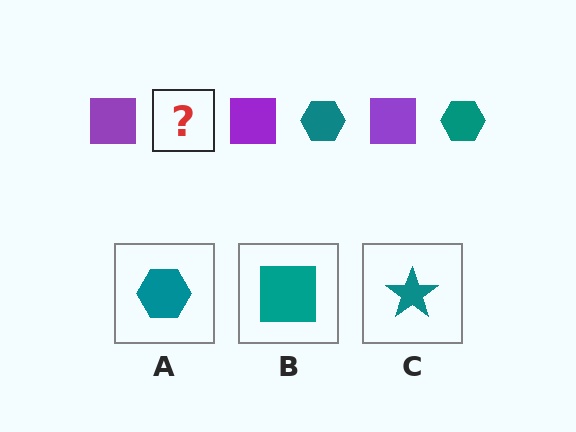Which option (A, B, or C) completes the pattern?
A.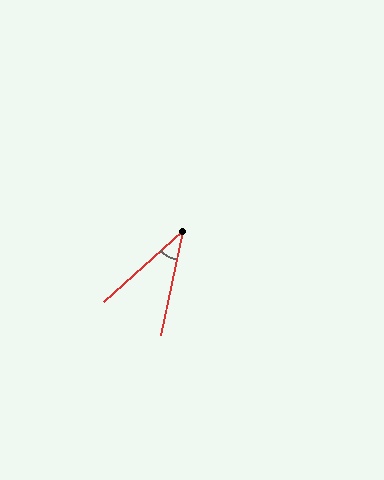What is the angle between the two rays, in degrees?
Approximately 36 degrees.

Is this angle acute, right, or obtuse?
It is acute.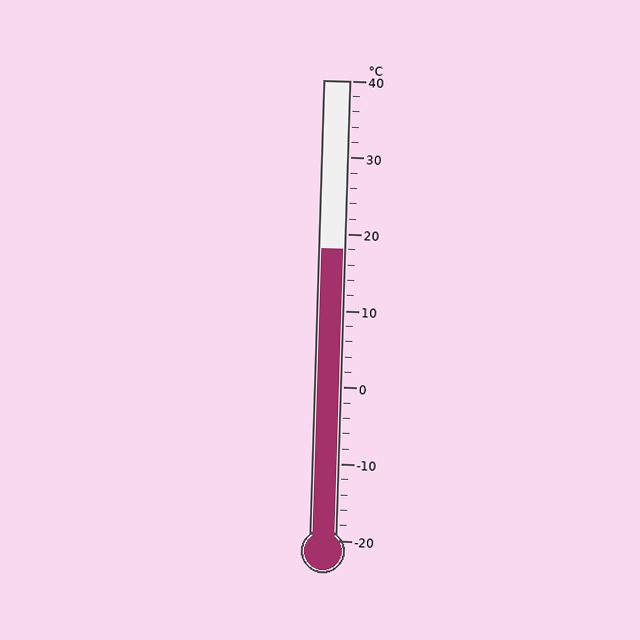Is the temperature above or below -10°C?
The temperature is above -10°C.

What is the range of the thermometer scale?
The thermometer scale ranges from -20°C to 40°C.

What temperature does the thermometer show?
The thermometer shows approximately 18°C.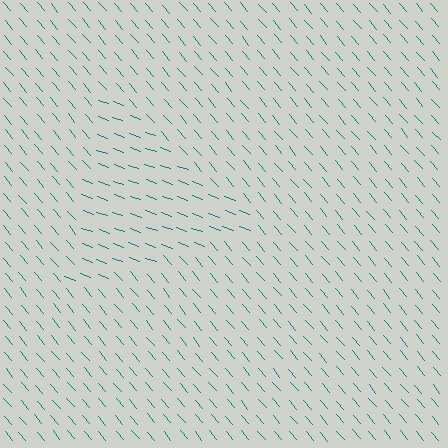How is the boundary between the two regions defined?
The boundary is defined purely by a change in line orientation (approximately 30 degrees difference). All lines are the same color and thickness.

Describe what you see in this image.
The image is filled with small teal line segments. A triangle region in the image has lines oriented differently from the surrounding lines, creating a visible texture boundary.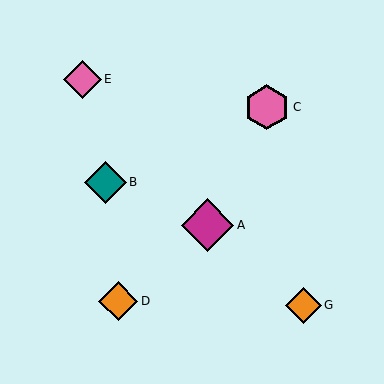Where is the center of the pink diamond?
The center of the pink diamond is at (82, 79).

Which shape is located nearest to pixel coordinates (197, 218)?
The magenta diamond (labeled A) at (208, 225) is nearest to that location.